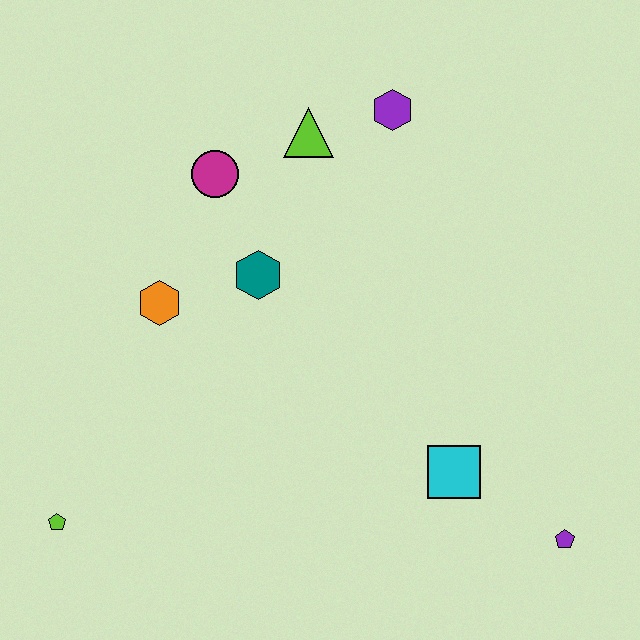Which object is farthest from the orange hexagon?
The purple pentagon is farthest from the orange hexagon.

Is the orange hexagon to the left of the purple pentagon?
Yes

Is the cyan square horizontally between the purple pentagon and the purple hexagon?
Yes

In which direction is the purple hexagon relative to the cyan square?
The purple hexagon is above the cyan square.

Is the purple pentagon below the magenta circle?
Yes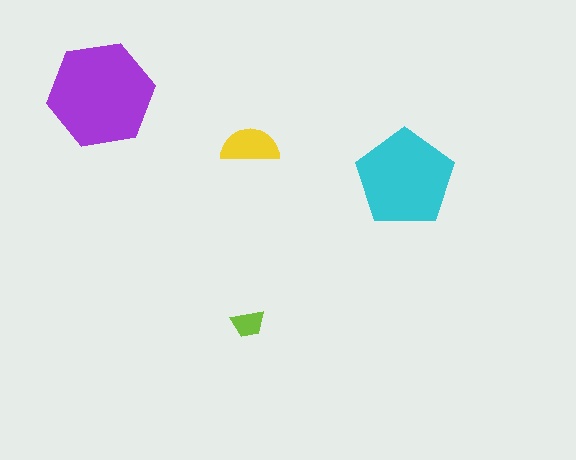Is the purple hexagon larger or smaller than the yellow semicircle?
Larger.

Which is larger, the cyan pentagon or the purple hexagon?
The purple hexagon.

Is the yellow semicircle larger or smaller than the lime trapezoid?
Larger.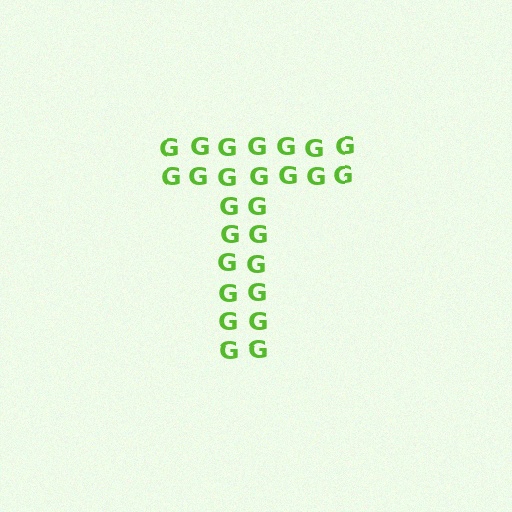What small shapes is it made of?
It is made of small letter G's.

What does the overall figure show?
The overall figure shows the letter T.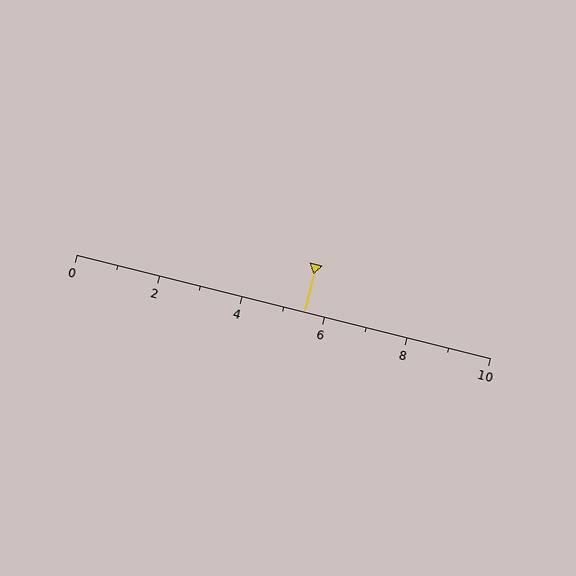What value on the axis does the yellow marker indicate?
The marker indicates approximately 5.5.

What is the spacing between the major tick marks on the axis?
The major ticks are spaced 2 apart.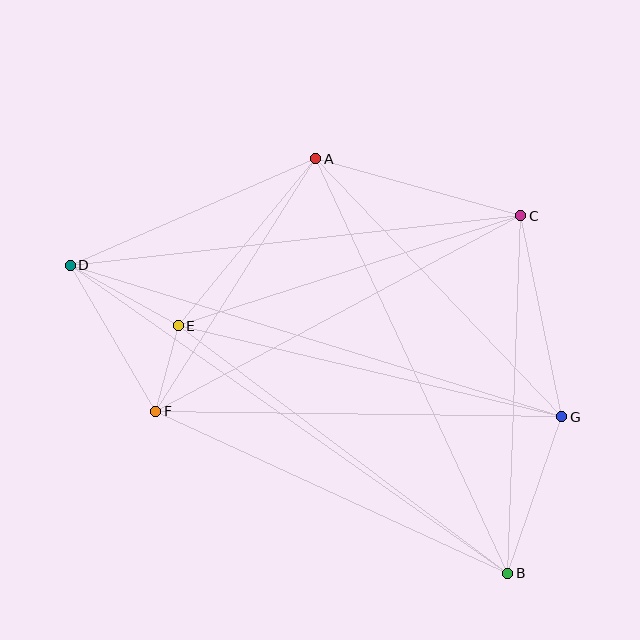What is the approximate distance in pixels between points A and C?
The distance between A and C is approximately 213 pixels.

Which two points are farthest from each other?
Points B and D are farthest from each other.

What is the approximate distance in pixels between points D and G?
The distance between D and G is approximately 514 pixels.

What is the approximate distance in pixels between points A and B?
The distance between A and B is approximately 457 pixels.